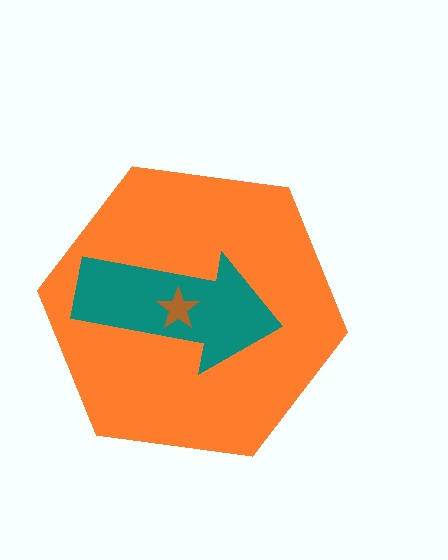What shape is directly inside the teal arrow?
The brown star.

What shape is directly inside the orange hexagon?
The teal arrow.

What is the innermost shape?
The brown star.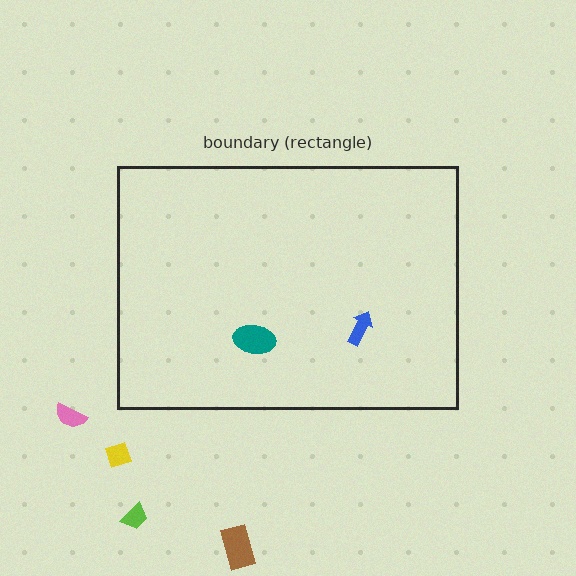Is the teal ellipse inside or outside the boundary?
Inside.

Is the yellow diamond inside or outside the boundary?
Outside.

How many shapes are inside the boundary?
2 inside, 4 outside.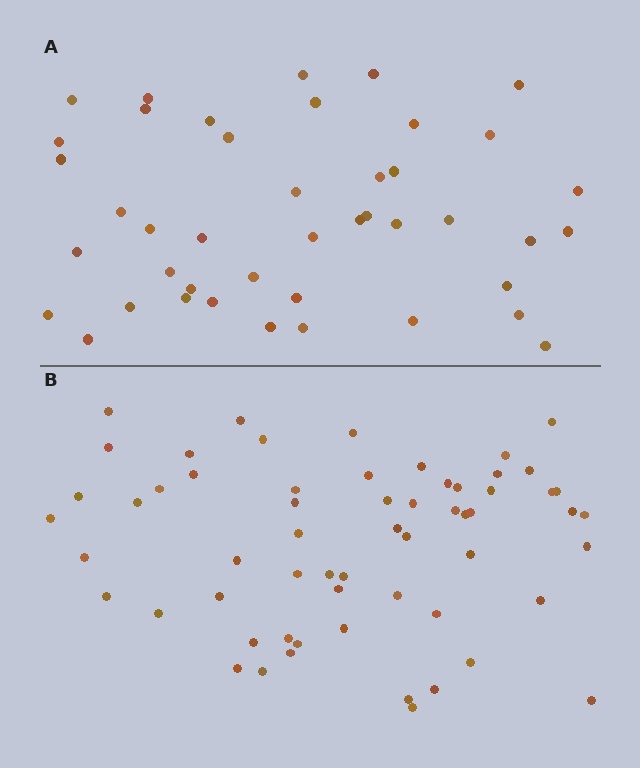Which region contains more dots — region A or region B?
Region B (the bottom region) has more dots.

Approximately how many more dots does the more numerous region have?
Region B has approximately 15 more dots than region A.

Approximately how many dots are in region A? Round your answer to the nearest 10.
About 40 dots. (The exact count is 43, which rounds to 40.)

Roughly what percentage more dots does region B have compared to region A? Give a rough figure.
About 40% more.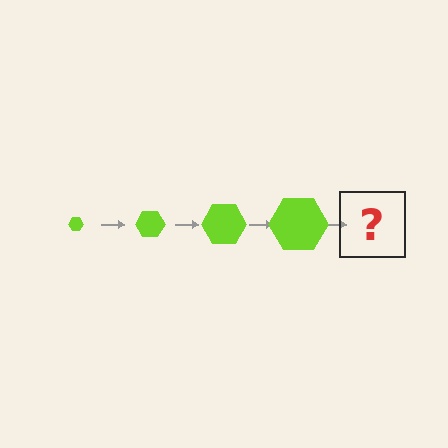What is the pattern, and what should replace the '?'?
The pattern is that the hexagon gets progressively larger each step. The '?' should be a lime hexagon, larger than the previous one.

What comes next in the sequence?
The next element should be a lime hexagon, larger than the previous one.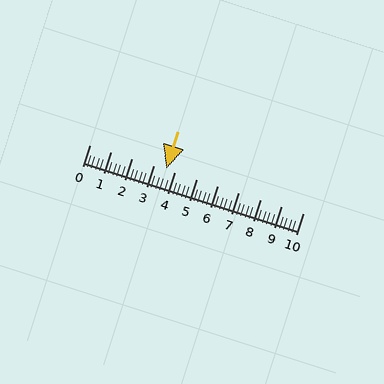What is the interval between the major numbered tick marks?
The major tick marks are spaced 1 units apart.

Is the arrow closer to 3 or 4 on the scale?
The arrow is closer to 4.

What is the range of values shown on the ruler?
The ruler shows values from 0 to 10.